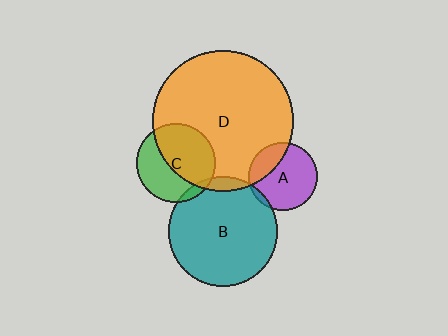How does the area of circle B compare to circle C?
Approximately 1.9 times.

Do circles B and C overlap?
Yes.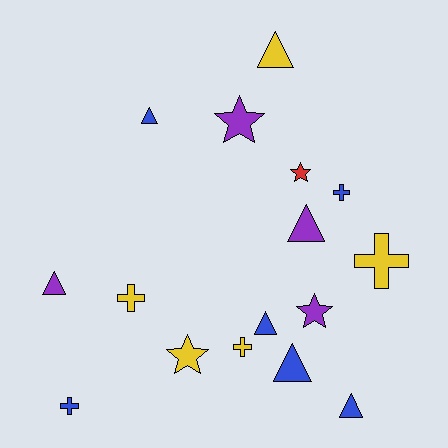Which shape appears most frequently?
Triangle, with 7 objects.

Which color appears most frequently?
Blue, with 6 objects.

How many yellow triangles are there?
There is 1 yellow triangle.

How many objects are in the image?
There are 16 objects.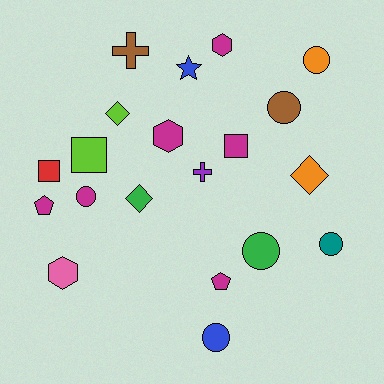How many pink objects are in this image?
There is 1 pink object.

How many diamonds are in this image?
There are 3 diamonds.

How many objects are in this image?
There are 20 objects.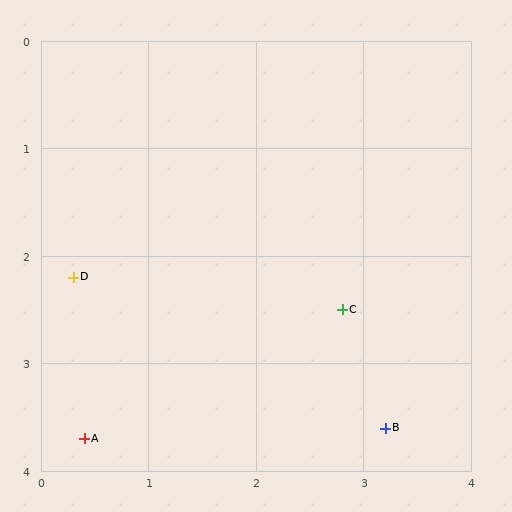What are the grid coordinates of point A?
Point A is at approximately (0.4, 3.7).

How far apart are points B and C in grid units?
Points B and C are about 1.2 grid units apart.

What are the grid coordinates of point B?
Point B is at approximately (3.2, 3.6).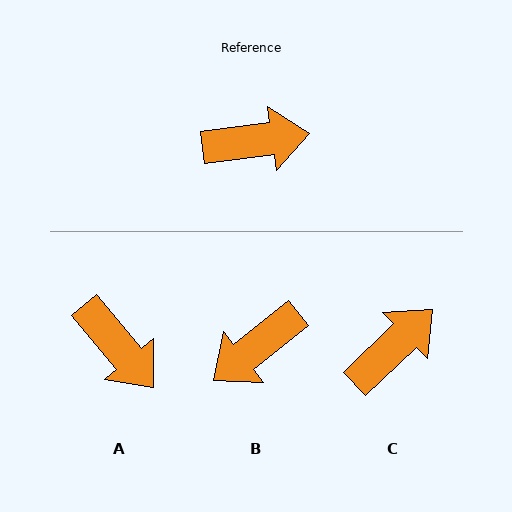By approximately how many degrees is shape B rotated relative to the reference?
Approximately 149 degrees clockwise.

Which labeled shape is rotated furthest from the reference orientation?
B, about 149 degrees away.